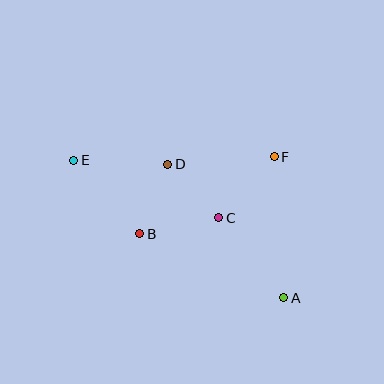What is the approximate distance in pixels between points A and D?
The distance between A and D is approximately 177 pixels.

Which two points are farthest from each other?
Points A and E are farthest from each other.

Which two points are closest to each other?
Points C and D are closest to each other.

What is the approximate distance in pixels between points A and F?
The distance between A and F is approximately 141 pixels.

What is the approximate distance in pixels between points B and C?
The distance between B and C is approximately 81 pixels.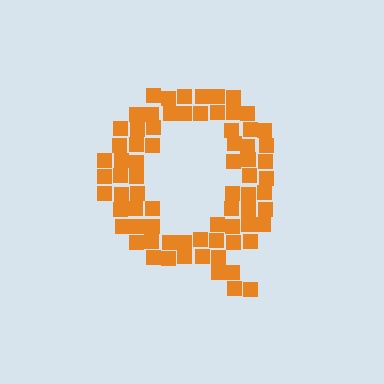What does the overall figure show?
The overall figure shows the letter Q.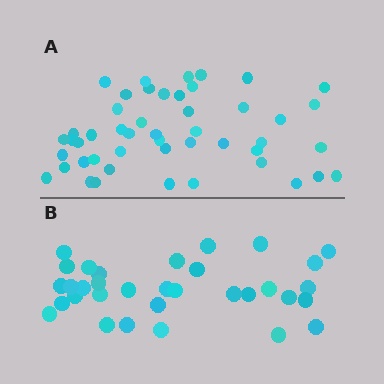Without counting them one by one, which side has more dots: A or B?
Region A (the top region) has more dots.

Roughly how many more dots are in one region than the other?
Region A has approximately 15 more dots than region B.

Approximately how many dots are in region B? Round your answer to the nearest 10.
About 30 dots. (The exact count is 33, which rounds to 30.)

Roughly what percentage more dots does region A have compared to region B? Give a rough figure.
About 45% more.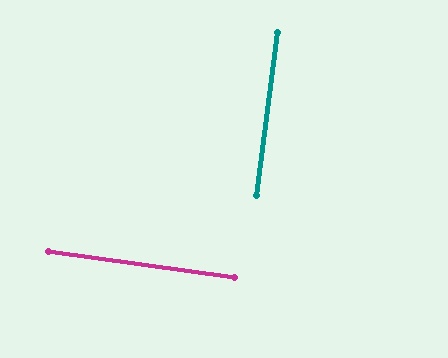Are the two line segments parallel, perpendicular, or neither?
Perpendicular — they meet at approximately 89°.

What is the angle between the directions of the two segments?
Approximately 89 degrees.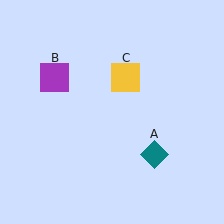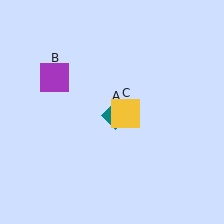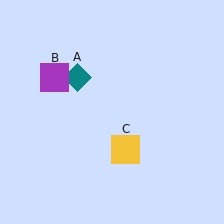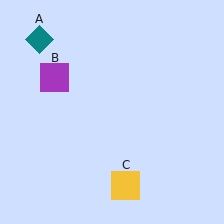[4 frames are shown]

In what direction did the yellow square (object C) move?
The yellow square (object C) moved down.